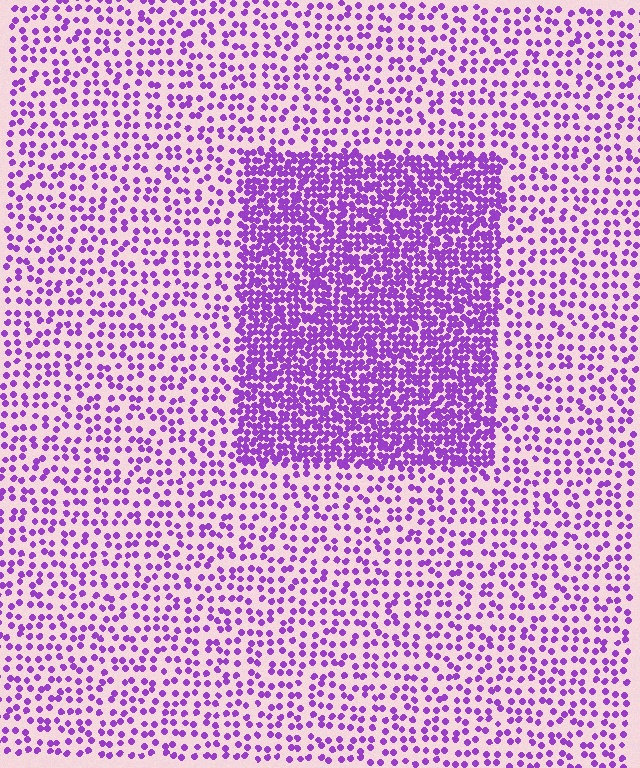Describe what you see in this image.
The image contains small purple elements arranged at two different densities. A rectangle-shaped region is visible where the elements are more densely packed than the surrounding area.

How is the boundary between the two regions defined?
The boundary is defined by a change in element density (approximately 2.5x ratio). All elements are the same color, size, and shape.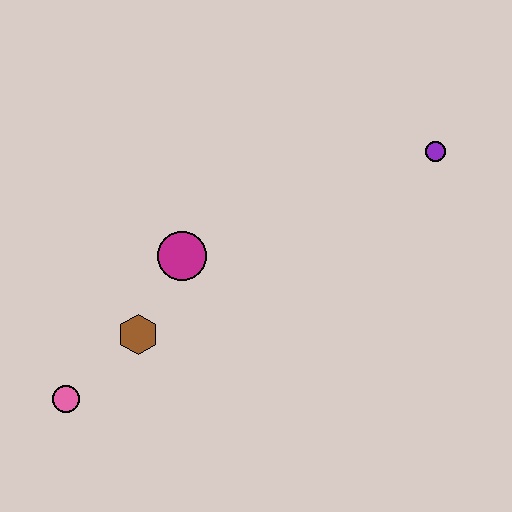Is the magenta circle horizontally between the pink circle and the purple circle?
Yes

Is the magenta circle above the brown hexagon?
Yes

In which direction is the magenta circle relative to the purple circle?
The magenta circle is to the left of the purple circle.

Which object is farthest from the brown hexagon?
The purple circle is farthest from the brown hexagon.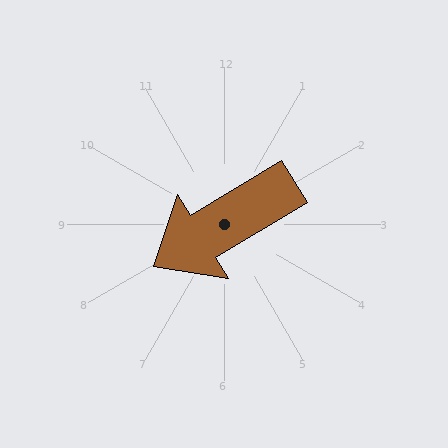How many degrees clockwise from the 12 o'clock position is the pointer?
Approximately 239 degrees.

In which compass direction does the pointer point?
Southwest.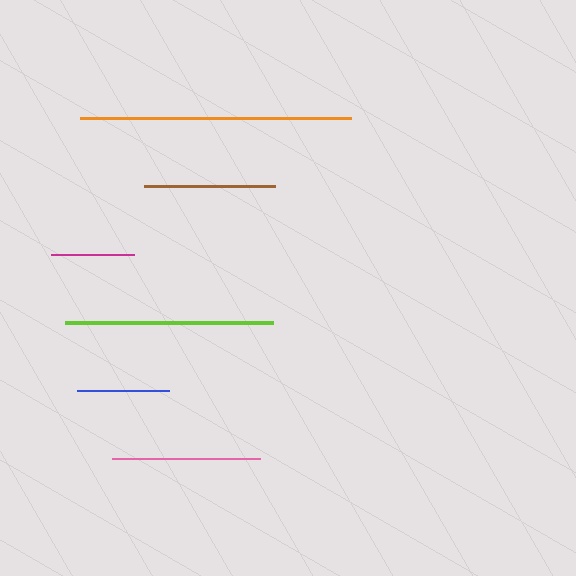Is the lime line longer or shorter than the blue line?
The lime line is longer than the blue line.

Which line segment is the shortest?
The magenta line is the shortest at approximately 83 pixels.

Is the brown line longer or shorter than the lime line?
The lime line is longer than the brown line.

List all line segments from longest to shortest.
From longest to shortest: orange, lime, pink, brown, blue, magenta.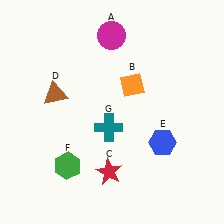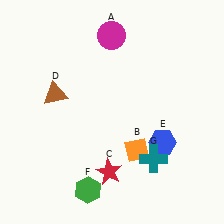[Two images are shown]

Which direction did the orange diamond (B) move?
The orange diamond (B) moved down.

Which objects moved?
The objects that moved are: the orange diamond (B), the green hexagon (F), the teal cross (G).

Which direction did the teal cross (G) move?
The teal cross (G) moved right.